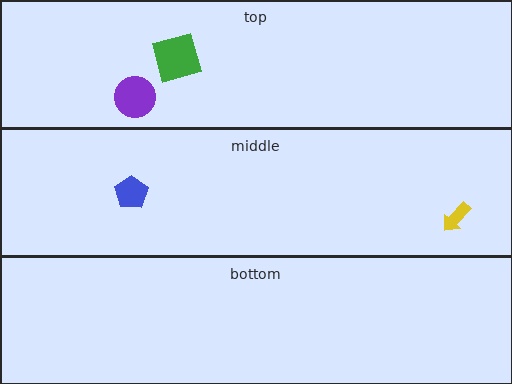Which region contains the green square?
The top region.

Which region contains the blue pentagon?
The middle region.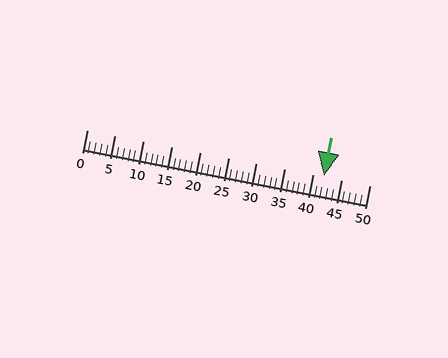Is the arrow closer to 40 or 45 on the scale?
The arrow is closer to 40.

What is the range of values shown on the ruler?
The ruler shows values from 0 to 50.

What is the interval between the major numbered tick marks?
The major tick marks are spaced 5 units apart.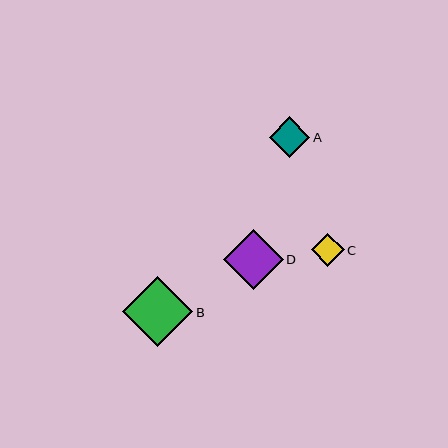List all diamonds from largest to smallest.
From largest to smallest: B, D, A, C.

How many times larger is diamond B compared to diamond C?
Diamond B is approximately 2.1 times the size of diamond C.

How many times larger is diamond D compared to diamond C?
Diamond D is approximately 1.8 times the size of diamond C.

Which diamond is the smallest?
Diamond C is the smallest with a size of approximately 32 pixels.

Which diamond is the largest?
Diamond B is the largest with a size of approximately 70 pixels.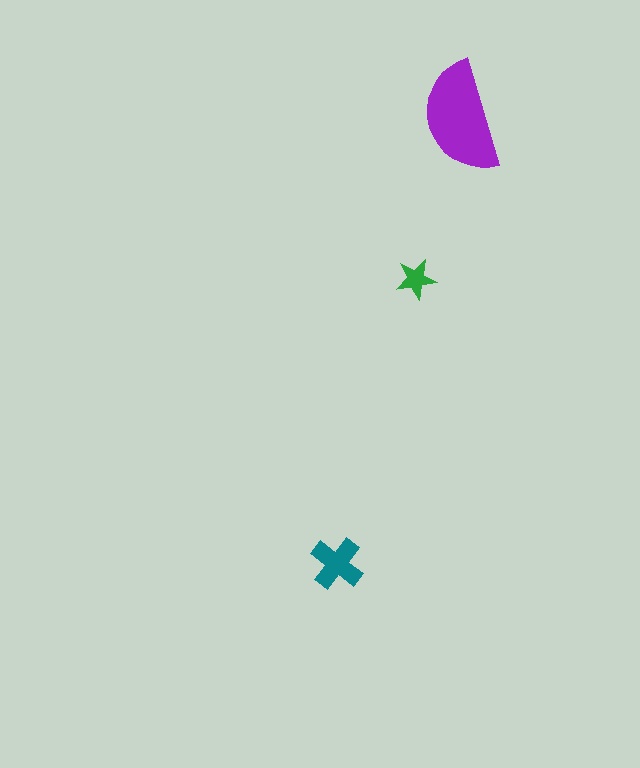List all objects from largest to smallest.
The purple semicircle, the teal cross, the green star.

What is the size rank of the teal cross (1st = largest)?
2nd.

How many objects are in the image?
There are 3 objects in the image.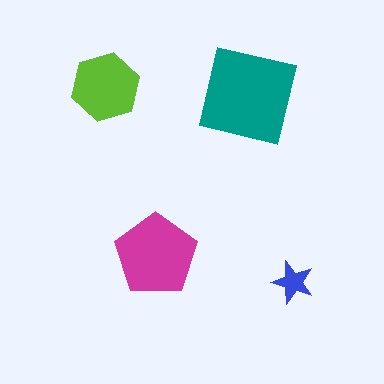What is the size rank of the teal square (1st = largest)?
1st.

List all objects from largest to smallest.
The teal square, the magenta pentagon, the lime hexagon, the blue star.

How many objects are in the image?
There are 4 objects in the image.